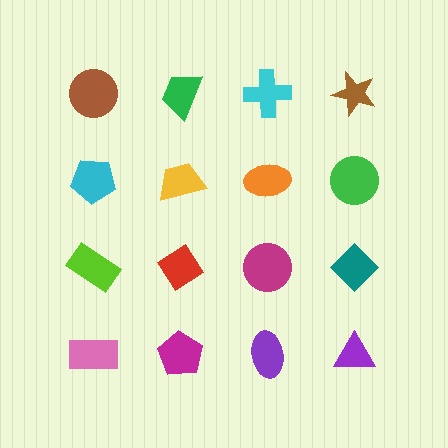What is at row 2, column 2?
A yellow trapezoid.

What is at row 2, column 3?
An orange ellipse.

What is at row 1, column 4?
A brown star.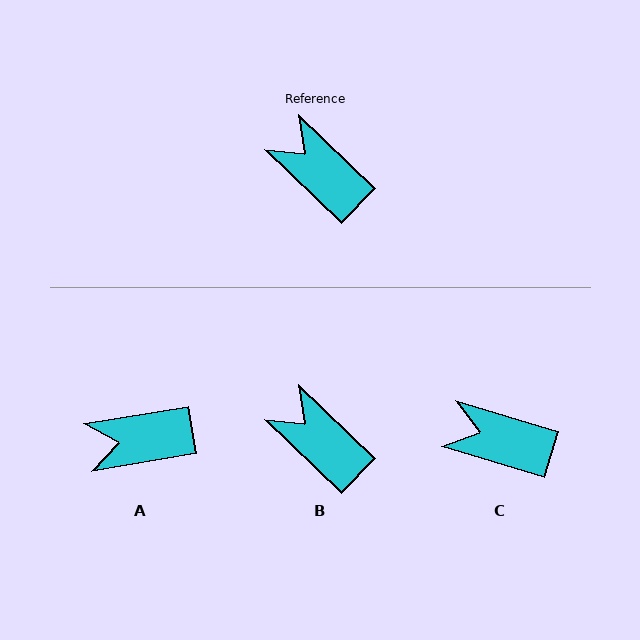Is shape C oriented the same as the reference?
No, it is off by about 27 degrees.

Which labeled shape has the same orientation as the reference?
B.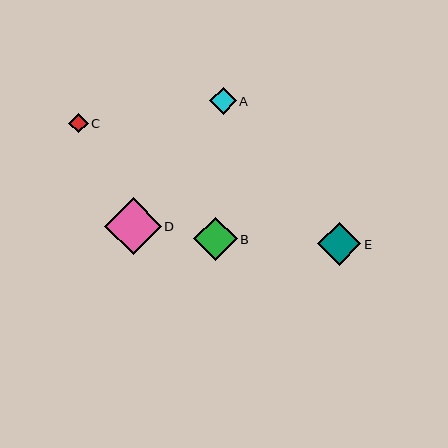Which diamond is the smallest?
Diamond C is the smallest with a size of approximately 20 pixels.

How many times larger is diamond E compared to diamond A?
Diamond E is approximately 1.6 times the size of diamond A.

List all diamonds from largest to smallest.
From largest to smallest: D, B, E, A, C.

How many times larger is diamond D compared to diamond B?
Diamond D is approximately 1.3 times the size of diamond B.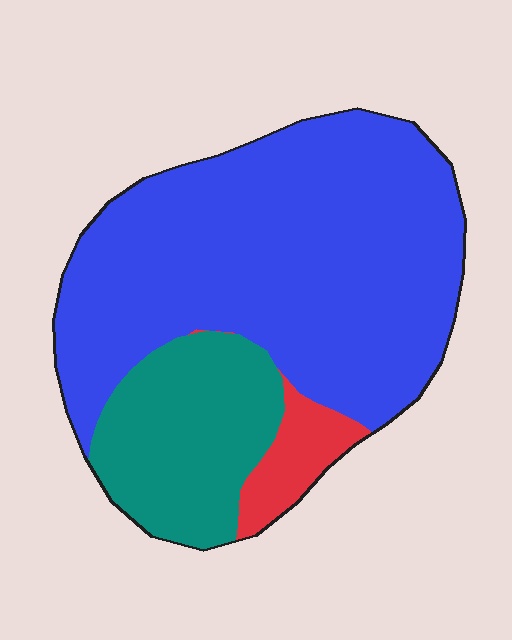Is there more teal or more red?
Teal.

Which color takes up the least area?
Red, at roughly 5%.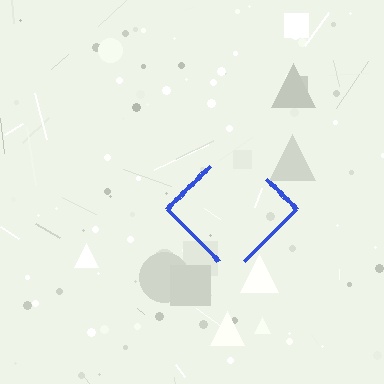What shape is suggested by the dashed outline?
The dashed outline suggests a diamond.